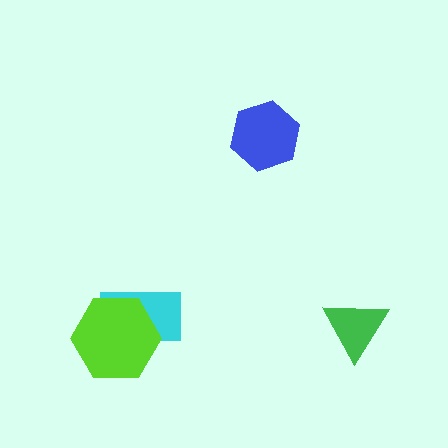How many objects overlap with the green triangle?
0 objects overlap with the green triangle.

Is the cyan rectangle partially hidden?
Yes, it is partially covered by another shape.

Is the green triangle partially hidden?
No, no other shape covers it.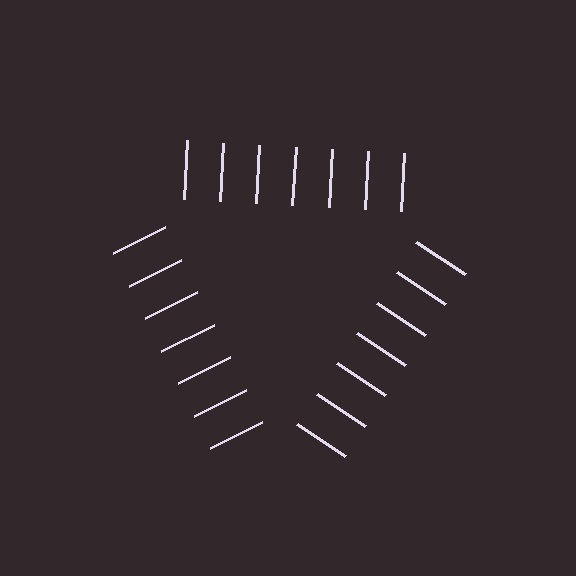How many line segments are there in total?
21 — 7 along each of the 3 edges.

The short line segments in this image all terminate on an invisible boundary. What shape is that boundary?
An illusory triangle — the line segments terminate on its edges but no continuous stroke is drawn.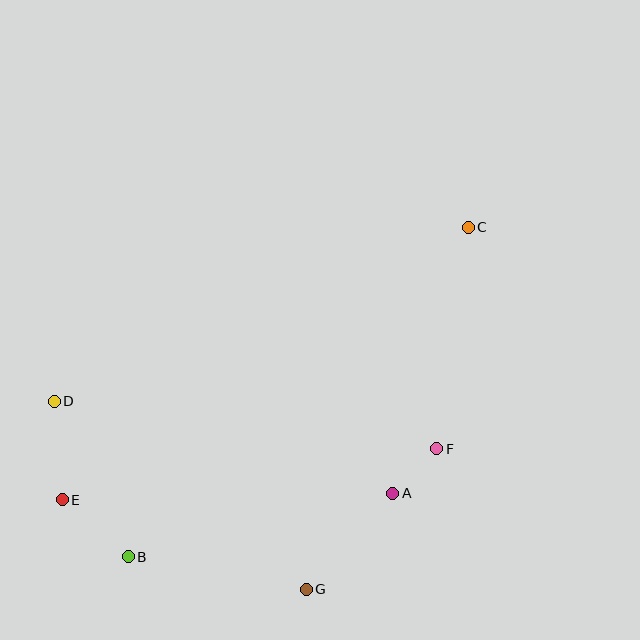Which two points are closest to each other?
Points A and F are closest to each other.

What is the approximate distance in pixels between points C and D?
The distance between C and D is approximately 449 pixels.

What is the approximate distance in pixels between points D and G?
The distance between D and G is approximately 314 pixels.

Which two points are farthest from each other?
Points C and E are farthest from each other.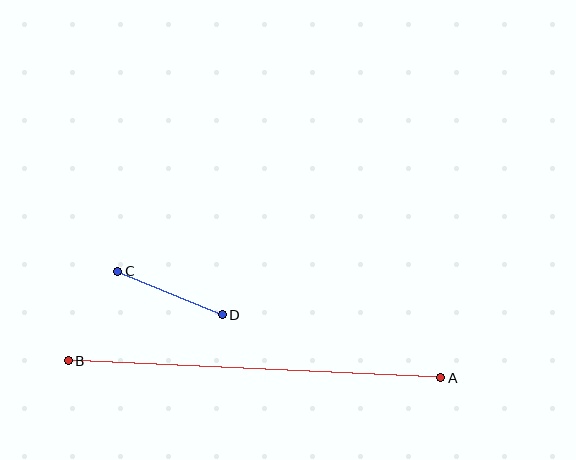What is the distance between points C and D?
The distance is approximately 113 pixels.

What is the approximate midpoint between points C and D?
The midpoint is at approximately (170, 293) pixels.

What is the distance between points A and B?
The distance is approximately 373 pixels.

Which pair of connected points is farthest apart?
Points A and B are farthest apart.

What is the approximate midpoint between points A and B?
The midpoint is at approximately (255, 369) pixels.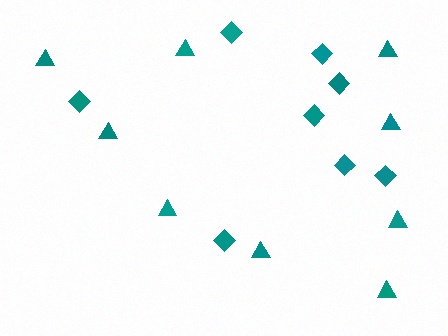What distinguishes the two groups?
There are 2 groups: one group of triangles (9) and one group of diamonds (8).